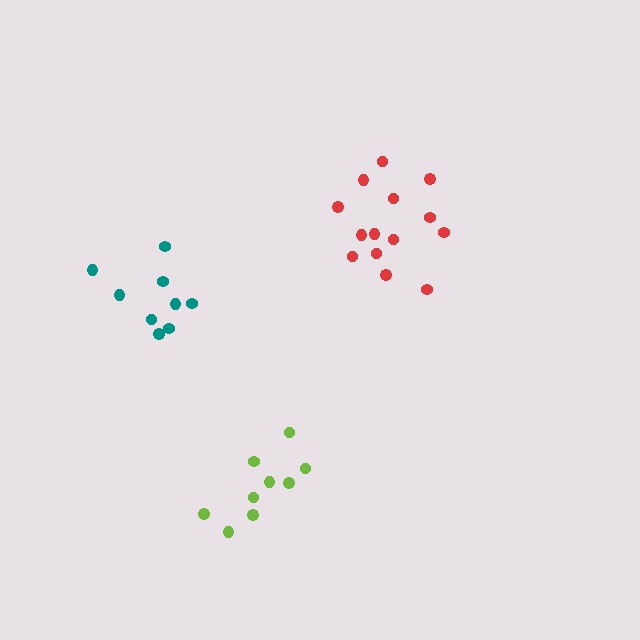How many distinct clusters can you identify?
There are 3 distinct clusters.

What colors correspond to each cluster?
The clusters are colored: teal, lime, red.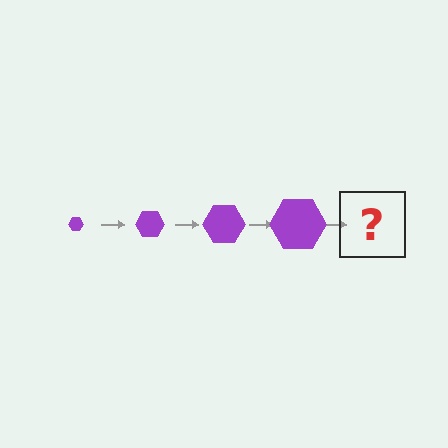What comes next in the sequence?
The next element should be a purple hexagon, larger than the previous one.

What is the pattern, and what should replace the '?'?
The pattern is that the hexagon gets progressively larger each step. The '?' should be a purple hexagon, larger than the previous one.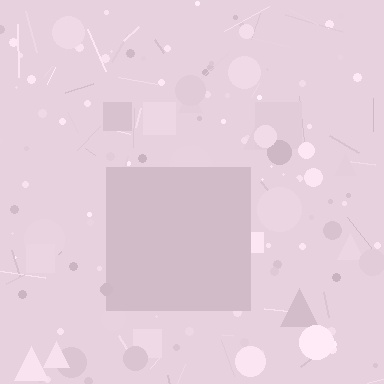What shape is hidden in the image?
A square is hidden in the image.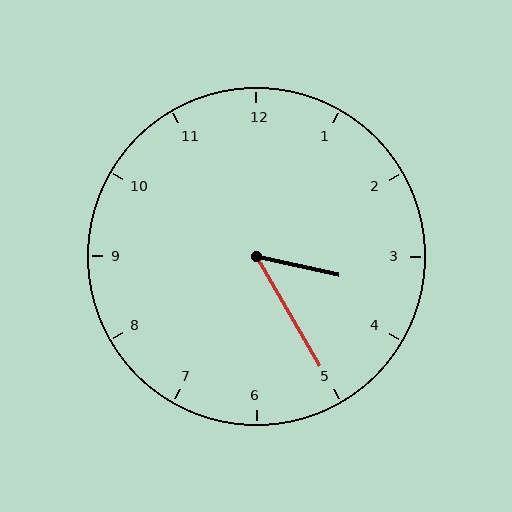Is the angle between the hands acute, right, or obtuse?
It is acute.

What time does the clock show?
3:25.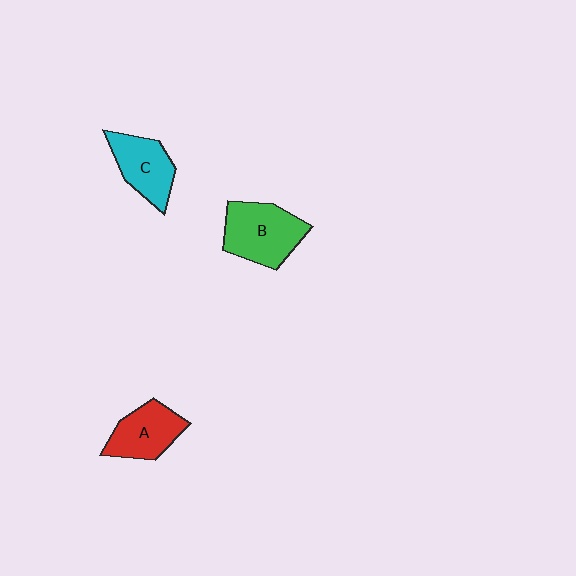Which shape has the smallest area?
Shape A (red).